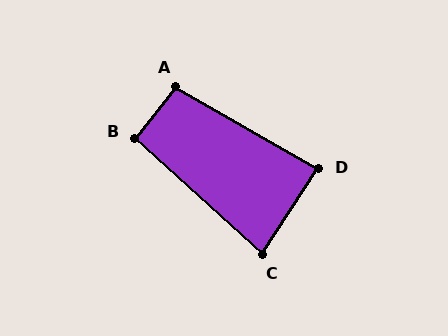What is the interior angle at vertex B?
Approximately 93 degrees (approximately right).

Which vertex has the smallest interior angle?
C, at approximately 81 degrees.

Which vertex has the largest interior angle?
A, at approximately 99 degrees.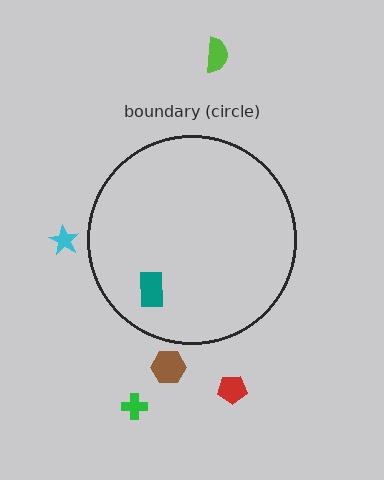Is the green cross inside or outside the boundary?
Outside.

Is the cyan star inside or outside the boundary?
Outside.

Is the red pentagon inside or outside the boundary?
Outside.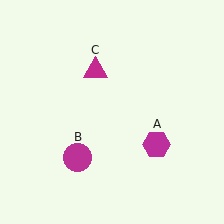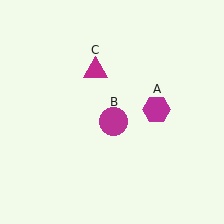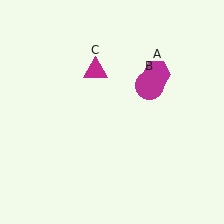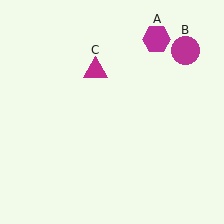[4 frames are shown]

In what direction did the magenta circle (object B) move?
The magenta circle (object B) moved up and to the right.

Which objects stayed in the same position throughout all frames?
Magenta triangle (object C) remained stationary.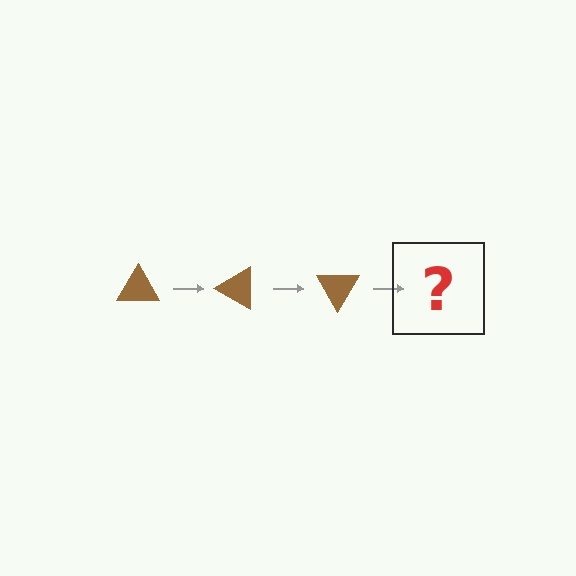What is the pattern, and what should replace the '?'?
The pattern is that the triangle rotates 30 degrees each step. The '?' should be a brown triangle rotated 90 degrees.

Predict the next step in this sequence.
The next step is a brown triangle rotated 90 degrees.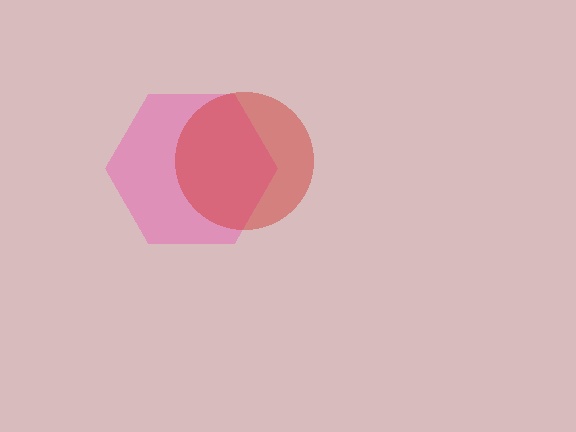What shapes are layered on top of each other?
The layered shapes are: a pink hexagon, a red circle.